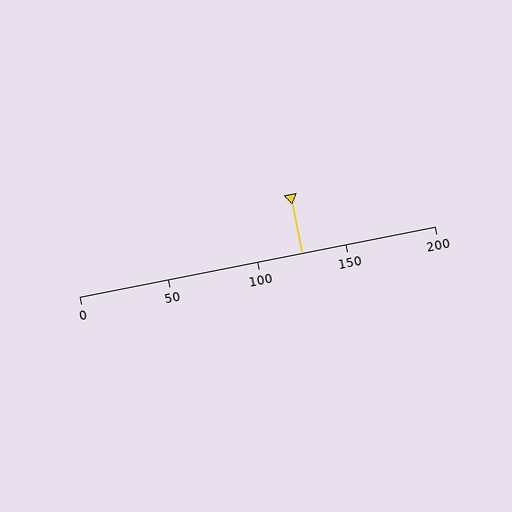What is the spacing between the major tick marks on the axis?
The major ticks are spaced 50 apart.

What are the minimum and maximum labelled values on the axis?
The axis runs from 0 to 200.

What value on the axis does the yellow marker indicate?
The marker indicates approximately 125.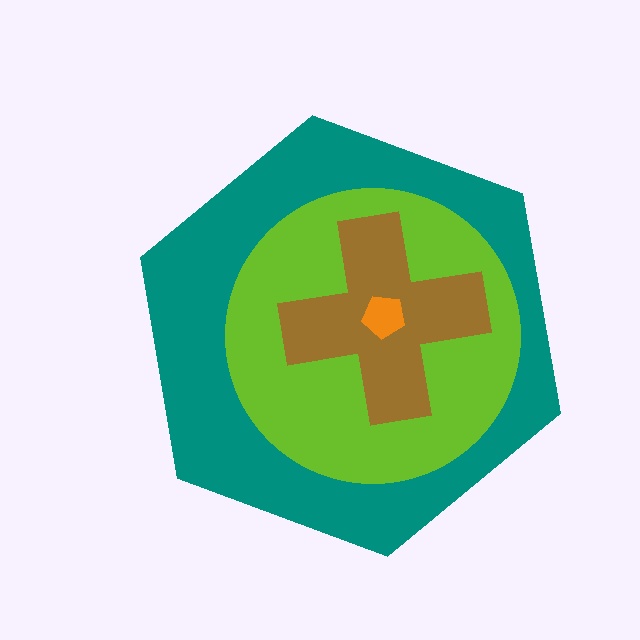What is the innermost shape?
The orange pentagon.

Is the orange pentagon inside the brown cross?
Yes.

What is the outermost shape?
The teal hexagon.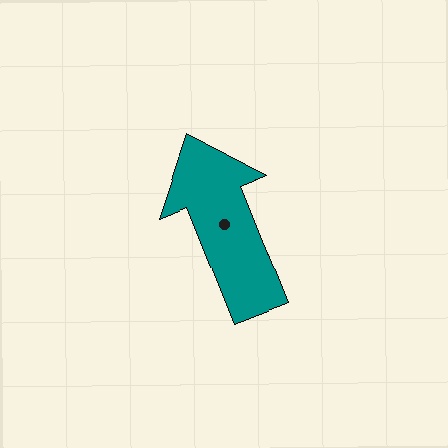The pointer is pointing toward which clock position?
Roughly 11 o'clock.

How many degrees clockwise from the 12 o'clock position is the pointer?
Approximately 338 degrees.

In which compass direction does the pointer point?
North.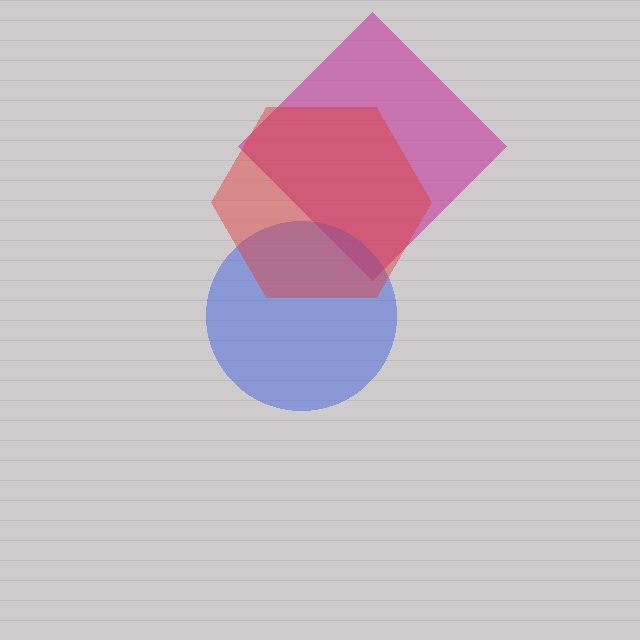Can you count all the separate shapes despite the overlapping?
Yes, there are 3 separate shapes.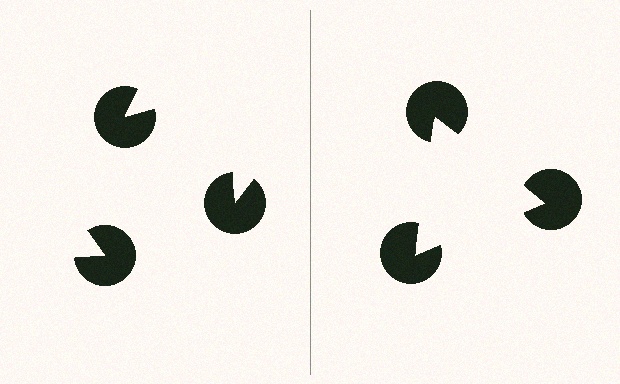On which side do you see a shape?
An illusory triangle appears on the right side. On the left side the wedge cuts are rotated, so no coherent shape forms.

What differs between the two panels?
The pac-man discs are positioned identically on both sides; only the wedge orientations differ. On the right they align to a triangle; on the left they are misaligned.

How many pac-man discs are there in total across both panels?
6 — 3 on each side.